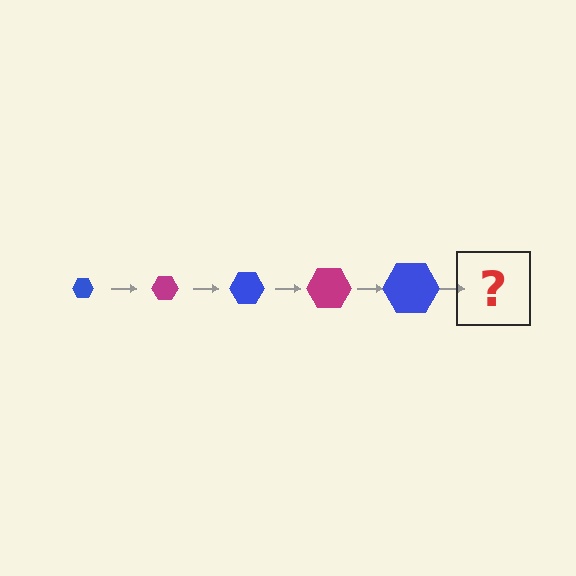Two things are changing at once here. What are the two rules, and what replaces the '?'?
The two rules are that the hexagon grows larger each step and the color cycles through blue and magenta. The '?' should be a magenta hexagon, larger than the previous one.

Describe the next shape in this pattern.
It should be a magenta hexagon, larger than the previous one.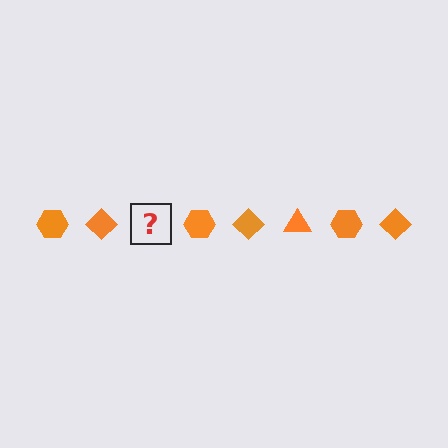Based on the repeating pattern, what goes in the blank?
The blank should be an orange triangle.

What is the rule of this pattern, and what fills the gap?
The rule is that the pattern cycles through hexagon, diamond, triangle shapes in orange. The gap should be filled with an orange triangle.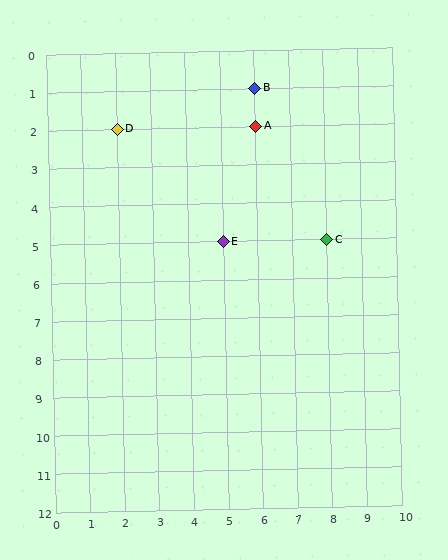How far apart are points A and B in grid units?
Points A and B are 1 row apart.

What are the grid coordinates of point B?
Point B is at grid coordinates (6, 1).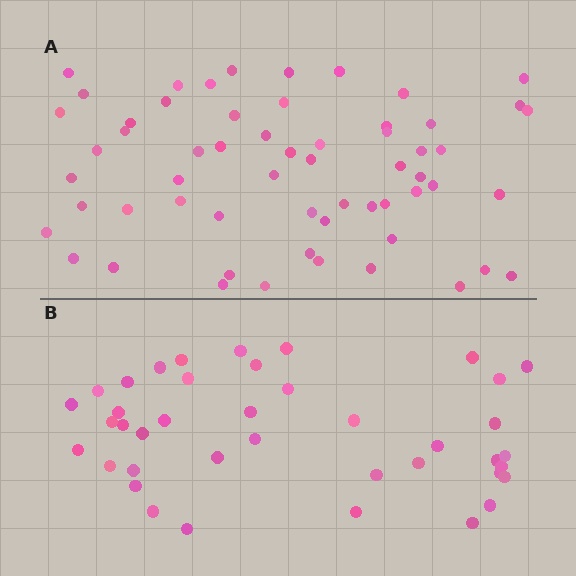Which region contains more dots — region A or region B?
Region A (the top region) has more dots.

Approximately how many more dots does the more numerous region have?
Region A has approximately 20 more dots than region B.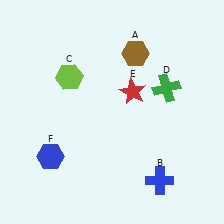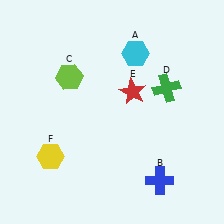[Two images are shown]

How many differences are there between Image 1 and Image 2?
There are 2 differences between the two images.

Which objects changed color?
A changed from brown to cyan. F changed from blue to yellow.